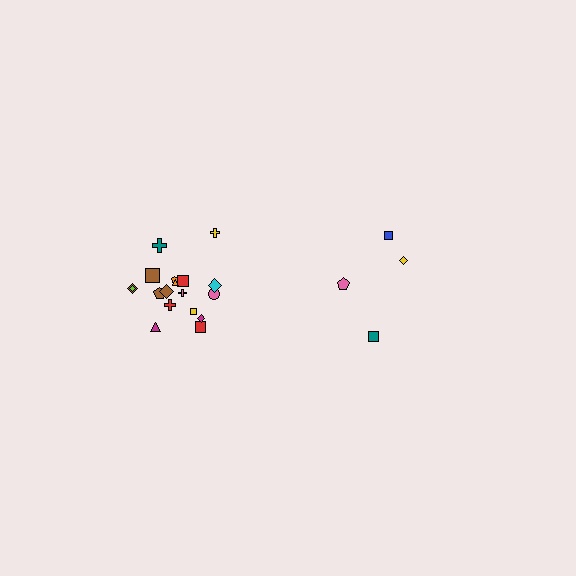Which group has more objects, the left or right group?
The left group.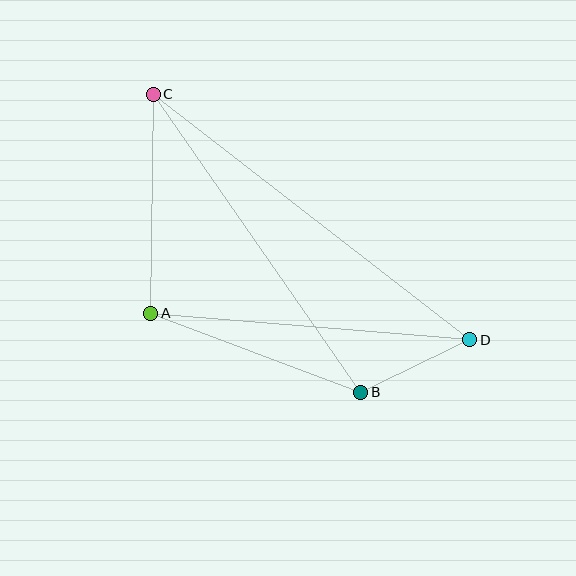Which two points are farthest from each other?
Points C and D are farthest from each other.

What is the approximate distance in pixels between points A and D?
The distance between A and D is approximately 320 pixels.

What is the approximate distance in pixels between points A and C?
The distance between A and C is approximately 219 pixels.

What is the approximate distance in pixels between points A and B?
The distance between A and B is approximately 224 pixels.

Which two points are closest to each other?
Points B and D are closest to each other.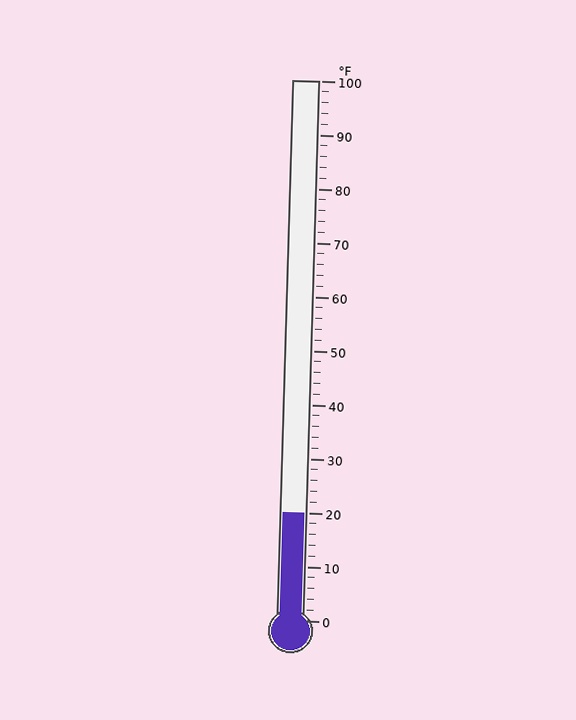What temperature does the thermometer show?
The thermometer shows approximately 20°F.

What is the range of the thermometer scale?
The thermometer scale ranges from 0°F to 100°F.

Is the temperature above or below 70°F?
The temperature is below 70°F.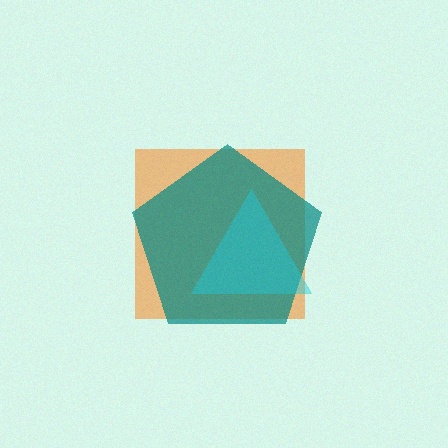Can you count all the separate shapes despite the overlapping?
Yes, there are 3 separate shapes.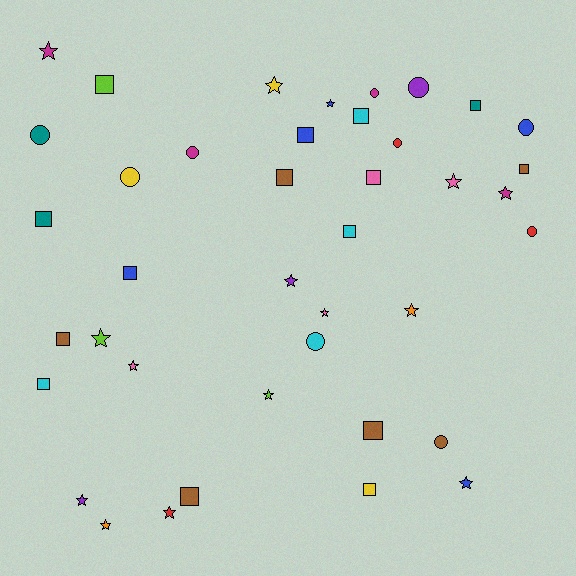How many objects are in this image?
There are 40 objects.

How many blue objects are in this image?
There are 5 blue objects.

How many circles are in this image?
There are 10 circles.